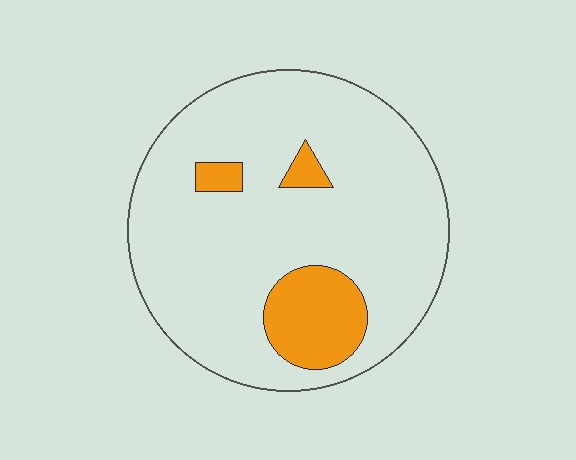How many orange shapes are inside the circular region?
3.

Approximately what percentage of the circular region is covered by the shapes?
Approximately 15%.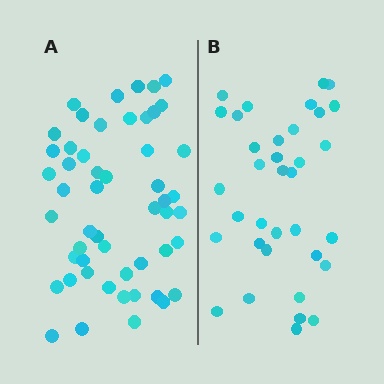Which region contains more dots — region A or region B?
Region A (the left region) has more dots.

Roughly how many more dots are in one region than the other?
Region A has approximately 15 more dots than region B.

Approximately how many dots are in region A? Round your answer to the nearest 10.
About 50 dots. (The exact count is 52, which rounds to 50.)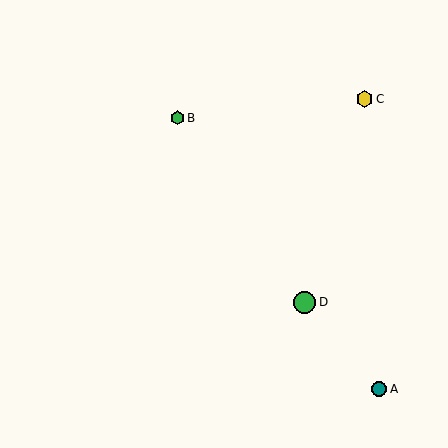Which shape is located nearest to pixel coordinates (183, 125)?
The green hexagon (labeled B) at (177, 118) is nearest to that location.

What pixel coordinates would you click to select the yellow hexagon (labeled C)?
Click at (365, 99) to select the yellow hexagon C.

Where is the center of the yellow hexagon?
The center of the yellow hexagon is at (365, 99).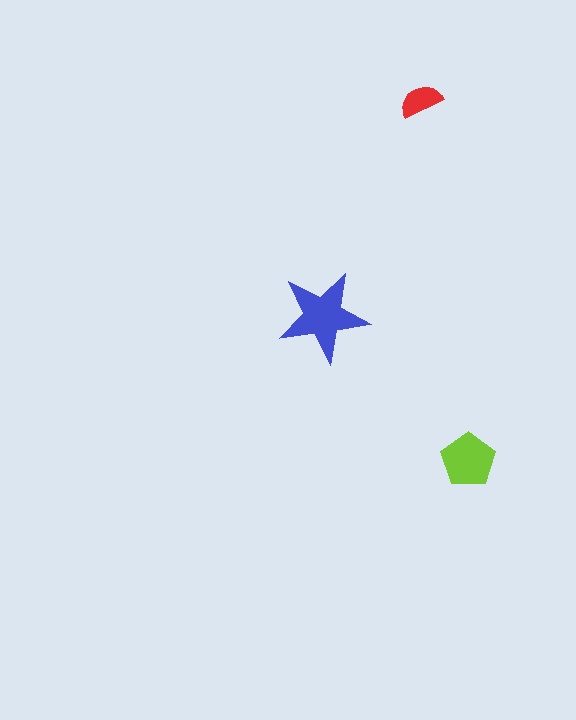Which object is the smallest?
The red semicircle.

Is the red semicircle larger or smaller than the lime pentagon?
Smaller.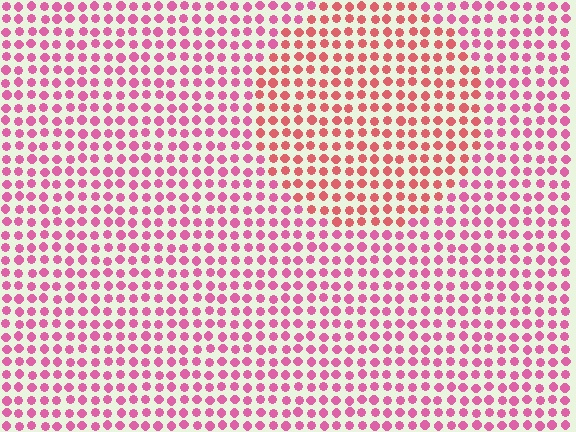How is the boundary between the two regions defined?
The boundary is defined purely by a slight shift in hue (about 30 degrees). Spacing, size, and orientation are identical on both sides.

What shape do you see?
I see a circle.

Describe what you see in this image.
The image is filled with small pink elements in a uniform arrangement. A circle-shaped region is visible where the elements are tinted to a slightly different hue, forming a subtle color boundary.